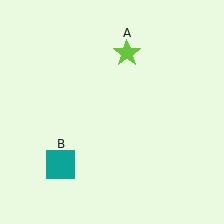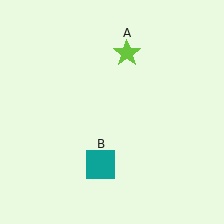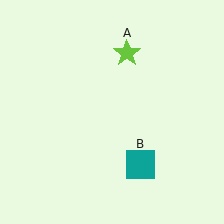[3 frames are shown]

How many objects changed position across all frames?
1 object changed position: teal square (object B).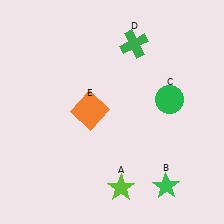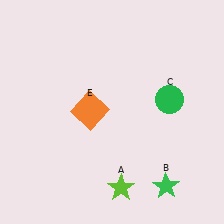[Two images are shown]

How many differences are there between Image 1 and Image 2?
There is 1 difference between the two images.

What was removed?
The green cross (D) was removed in Image 2.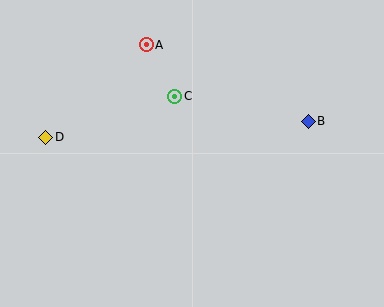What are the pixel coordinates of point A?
Point A is at (146, 45).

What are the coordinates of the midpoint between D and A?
The midpoint between D and A is at (96, 91).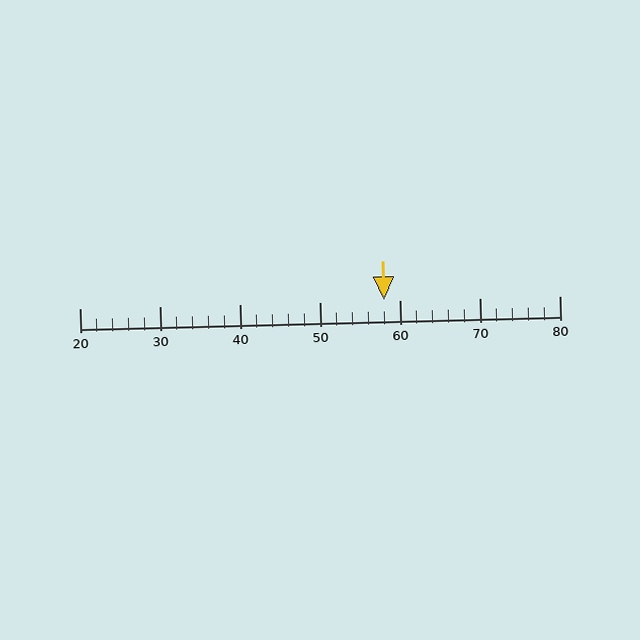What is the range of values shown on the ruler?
The ruler shows values from 20 to 80.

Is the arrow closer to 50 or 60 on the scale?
The arrow is closer to 60.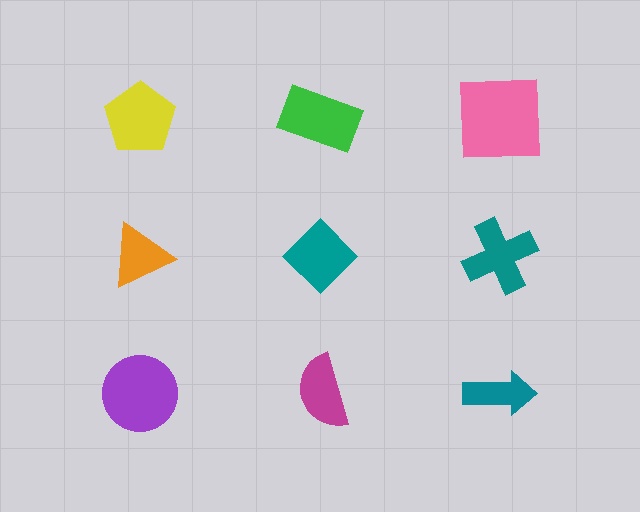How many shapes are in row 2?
3 shapes.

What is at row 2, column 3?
A teal cross.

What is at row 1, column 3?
A pink square.